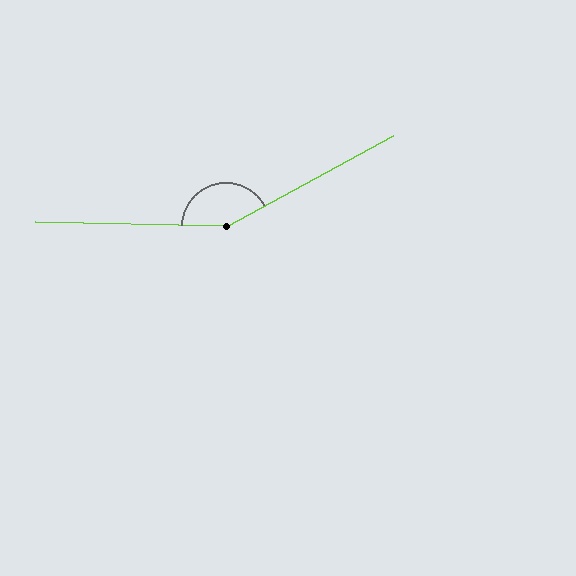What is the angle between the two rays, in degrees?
Approximately 150 degrees.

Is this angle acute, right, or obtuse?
It is obtuse.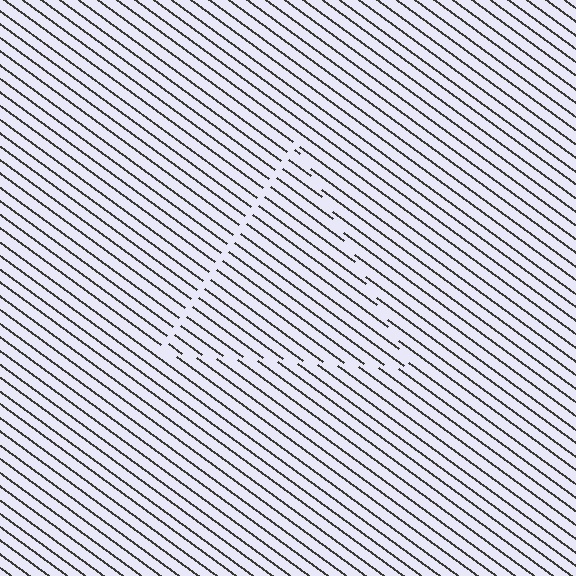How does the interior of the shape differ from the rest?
The interior of the shape contains the same grating, shifted by half a period — the contour is defined by the phase discontinuity where line-ends from the inner and outer gratings abut.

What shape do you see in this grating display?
An illusory triangle. The interior of the shape contains the same grating, shifted by half a period — the contour is defined by the phase discontinuity where line-ends from the inner and outer gratings abut.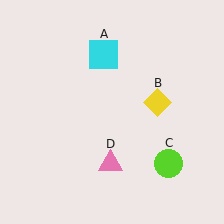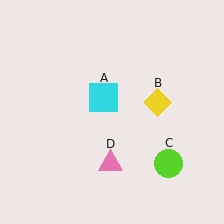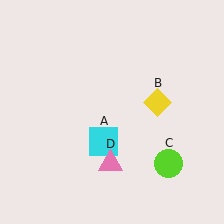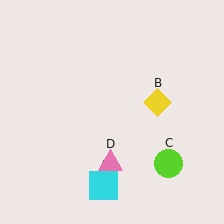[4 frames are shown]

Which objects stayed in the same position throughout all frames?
Yellow diamond (object B) and lime circle (object C) and pink triangle (object D) remained stationary.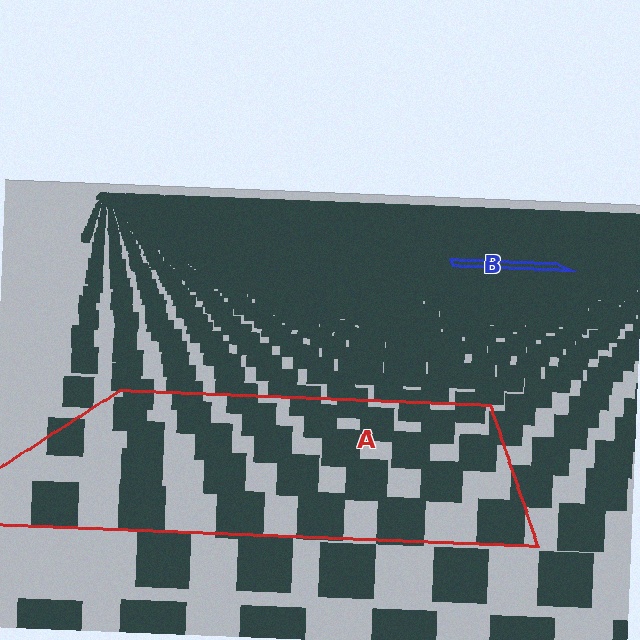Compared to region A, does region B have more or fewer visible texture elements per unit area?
Region B has more texture elements per unit area — they are packed more densely because it is farther away.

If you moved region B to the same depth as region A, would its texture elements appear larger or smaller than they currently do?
They would appear larger. At a closer depth, the same texture elements are projected at a bigger on-screen size.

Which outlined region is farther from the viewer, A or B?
Region B is farther from the viewer — the texture elements inside it appear smaller and more densely packed.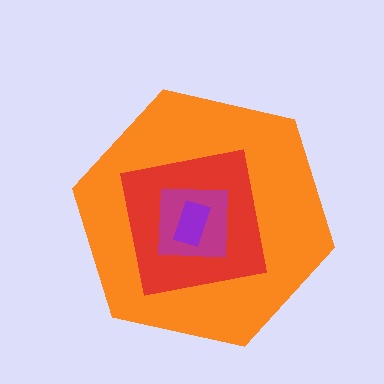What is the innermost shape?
The purple rectangle.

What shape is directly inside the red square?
The magenta square.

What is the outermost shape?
The orange hexagon.